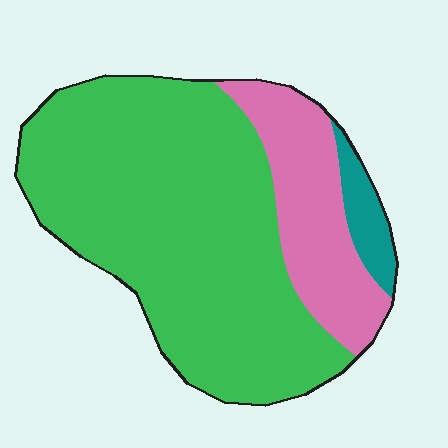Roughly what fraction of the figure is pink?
Pink takes up about one fifth (1/5) of the figure.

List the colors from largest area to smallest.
From largest to smallest: green, pink, teal.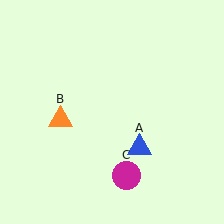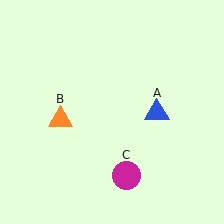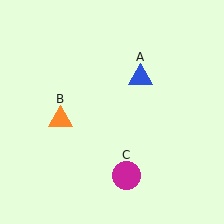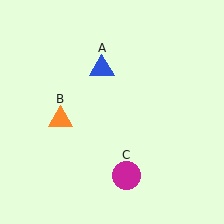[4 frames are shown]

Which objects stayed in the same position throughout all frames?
Orange triangle (object B) and magenta circle (object C) remained stationary.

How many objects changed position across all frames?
1 object changed position: blue triangle (object A).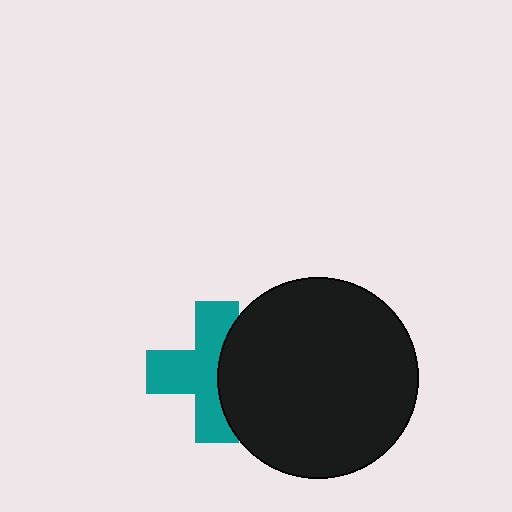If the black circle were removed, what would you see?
You would see the complete teal cross.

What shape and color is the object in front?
The object in front is a black circle.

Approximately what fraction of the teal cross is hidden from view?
Roughly 38% of the teal cross is hidden behind the black circle.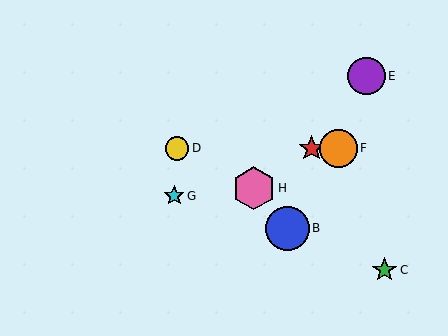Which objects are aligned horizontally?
Objects A, D, F are aligned horizontally.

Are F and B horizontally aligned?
No, F is at y≈148 and B is at y≈228.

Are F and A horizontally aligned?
Yes, both are at y≈148.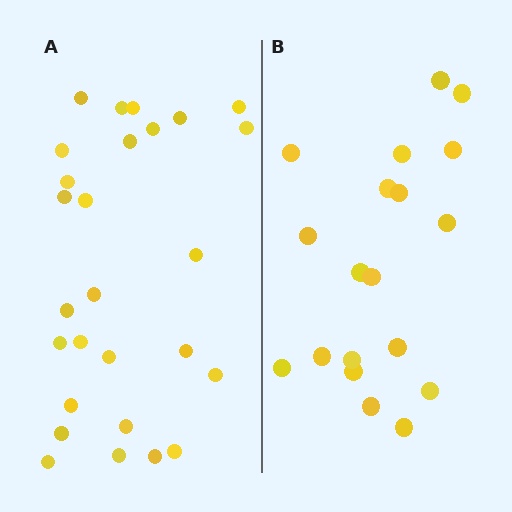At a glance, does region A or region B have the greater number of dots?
Region A (the left region) has more dots.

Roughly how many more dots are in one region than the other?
Region A has roughly 8 or so more dots than region B.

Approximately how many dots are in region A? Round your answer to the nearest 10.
About 30 dots. (The exact count is 27, which rounds to 30.)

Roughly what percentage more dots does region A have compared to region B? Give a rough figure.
About 40% more.